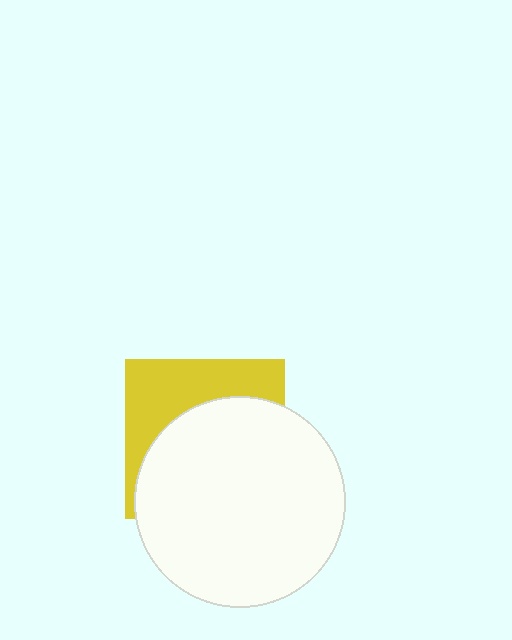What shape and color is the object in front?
The object in front is a white circle.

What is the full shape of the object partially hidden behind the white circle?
The partially hidden object is a yellow square.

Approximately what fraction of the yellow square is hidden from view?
Roughly 63% of the yellow square is hidden behind the white circle.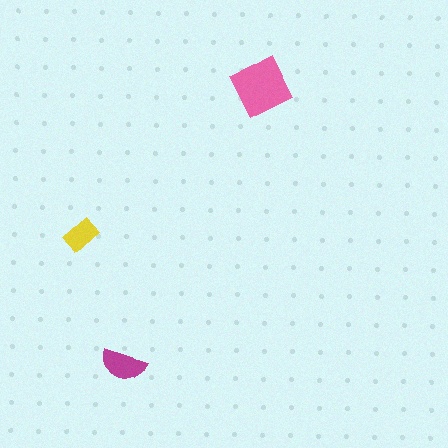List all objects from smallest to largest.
The yellow rectangle, the magenta semicircle, the pink square.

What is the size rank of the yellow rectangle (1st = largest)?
3rd.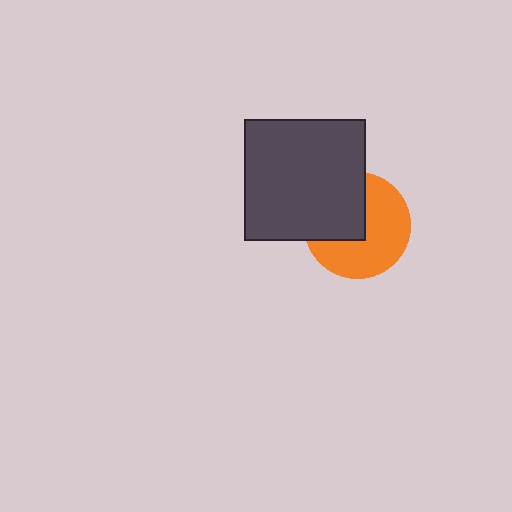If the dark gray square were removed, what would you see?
You would see the complete orange circle.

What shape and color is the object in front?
The object in front is a dark gray square.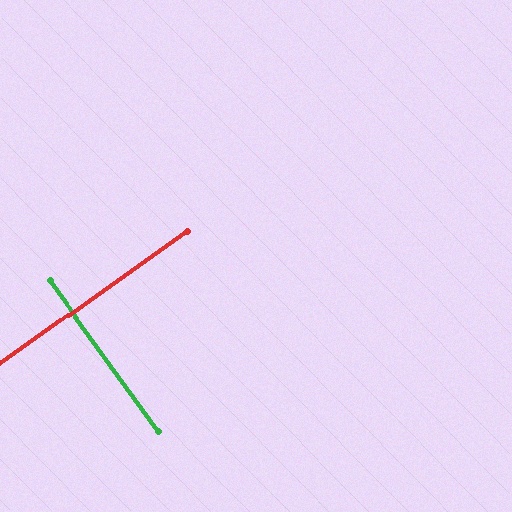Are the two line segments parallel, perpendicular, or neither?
Perpendicular — they meet at approximately 90°.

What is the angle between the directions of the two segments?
Approximately 90 degrees.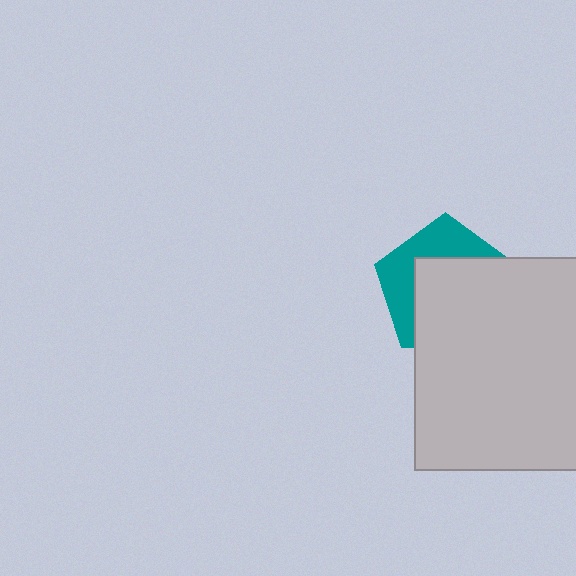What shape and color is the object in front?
The object in front is a light gray square.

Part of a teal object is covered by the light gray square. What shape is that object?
It is a pentagon.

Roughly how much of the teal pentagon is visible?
A small part of it is visible (roughly 39%).